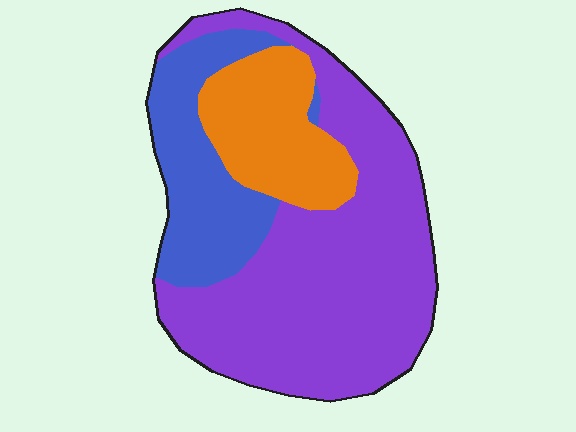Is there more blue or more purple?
Purple.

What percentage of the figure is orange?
Orange takes up about one fifth (1/5) of the figure.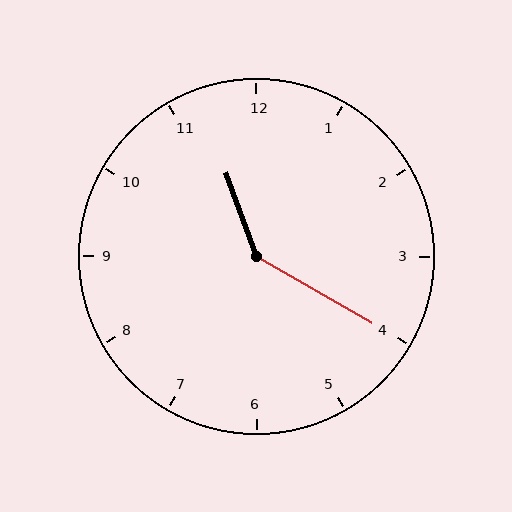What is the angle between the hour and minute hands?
Approximately 140 degrees.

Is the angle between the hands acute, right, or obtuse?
It is obtuse.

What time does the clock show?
11:20.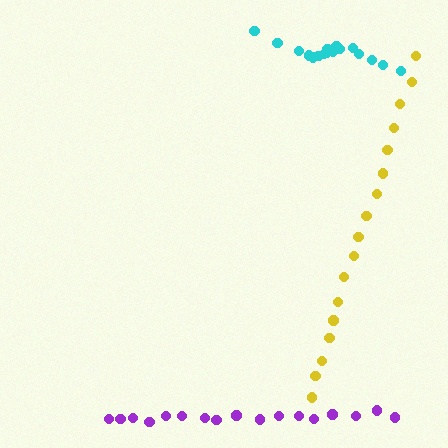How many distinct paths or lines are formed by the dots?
There are 3 distinct paths.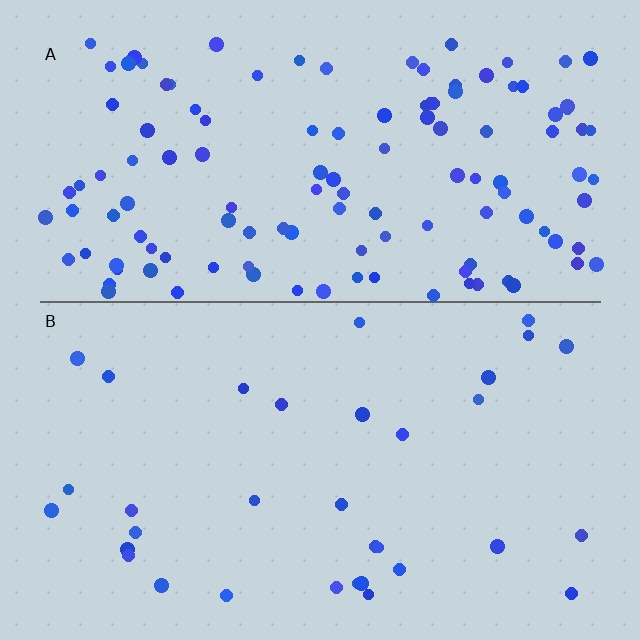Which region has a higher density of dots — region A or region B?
A (the top).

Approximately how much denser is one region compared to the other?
Approximately 3.8× — region A over region B.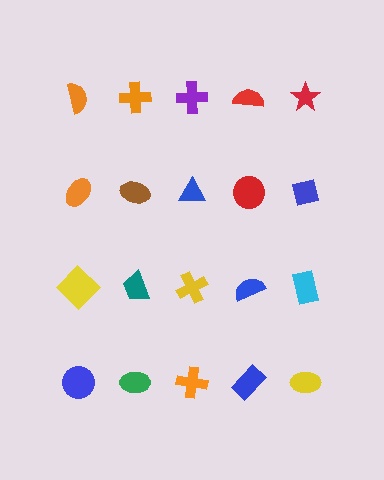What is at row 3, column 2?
A teal trapezoid.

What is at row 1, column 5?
A red star.